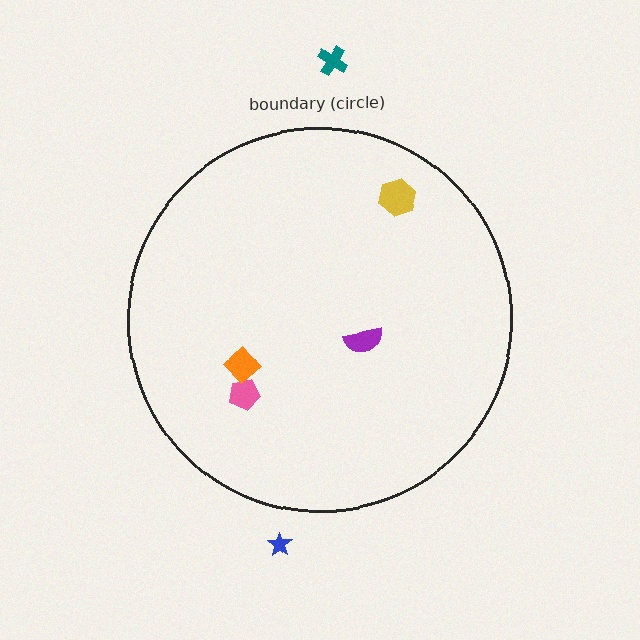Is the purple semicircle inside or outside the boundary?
Inside.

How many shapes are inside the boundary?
4 inside, 2 outside.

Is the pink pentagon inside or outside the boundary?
Inside.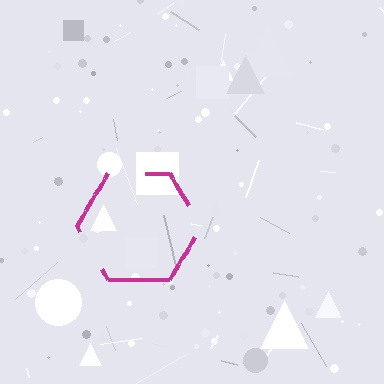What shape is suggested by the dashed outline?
The dashed outline suggests a hexagon.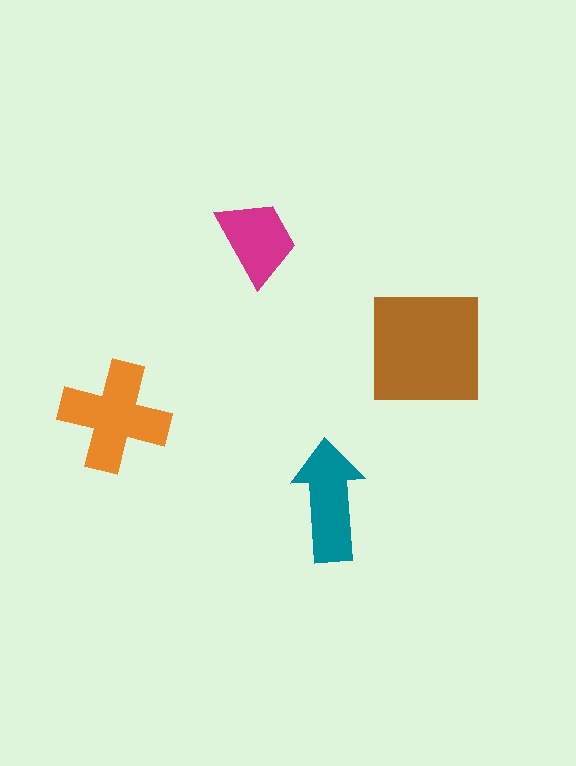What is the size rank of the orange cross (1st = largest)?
2nd.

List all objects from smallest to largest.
The magenta trapezoid, the teal arrow, the orange cross, the brown square.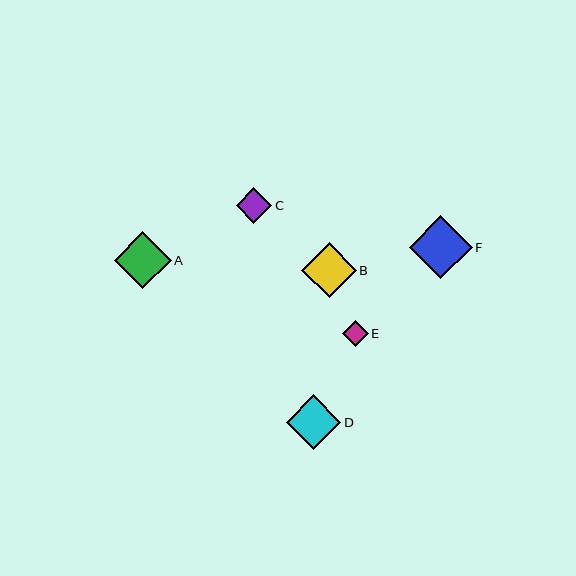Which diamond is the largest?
Diamond F is the largest with a size of approximately 62 pixels.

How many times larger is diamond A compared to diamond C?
Diamond A is approximately 1.6 times the size of diamond C.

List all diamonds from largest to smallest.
From largest to smallest: F, A, D, B, C, E.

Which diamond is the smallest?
Diamond E is the smallest with a size of approximately 25 pixels.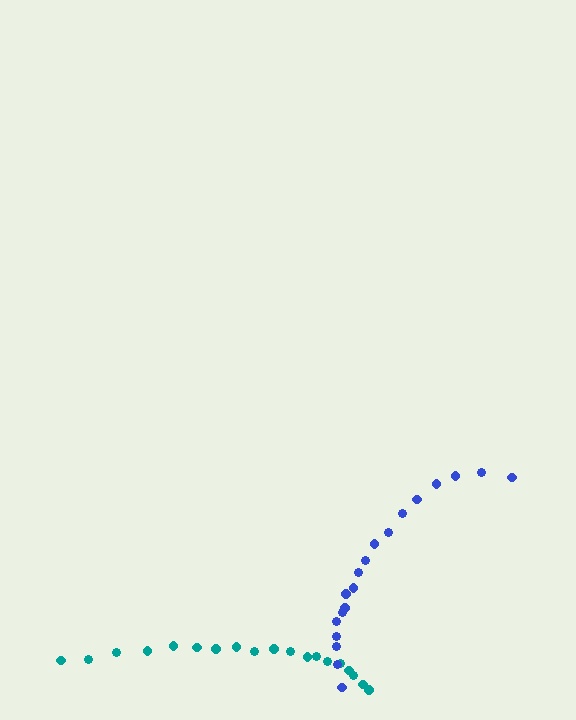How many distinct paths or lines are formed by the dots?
There are 2 distinct paths.